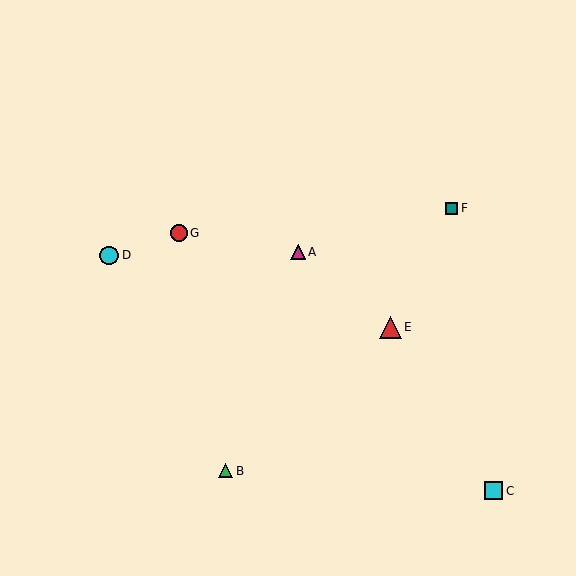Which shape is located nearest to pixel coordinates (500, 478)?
The cyan square (labeled C) at (494, 491) is nearest to that location.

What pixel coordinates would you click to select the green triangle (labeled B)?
Click at (226, 471) to select the green triangle B.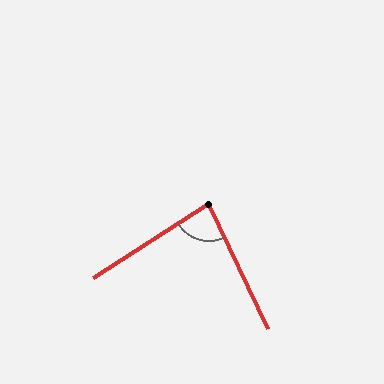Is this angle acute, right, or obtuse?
It is acute.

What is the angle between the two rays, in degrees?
Approximately 83 degrees.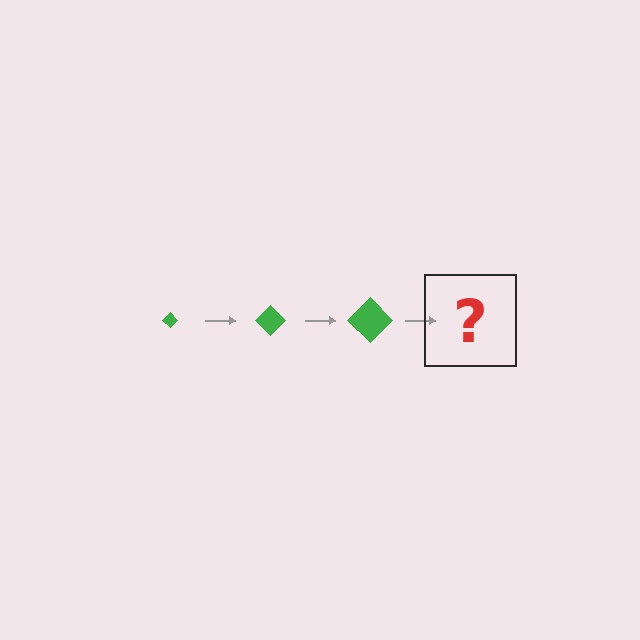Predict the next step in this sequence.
The next step is a green diamond, larger than the previous one.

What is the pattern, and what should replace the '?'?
The pattern is that the diamond gets progressively larger each step. The '?' should be a green diamond, larger than the previous one.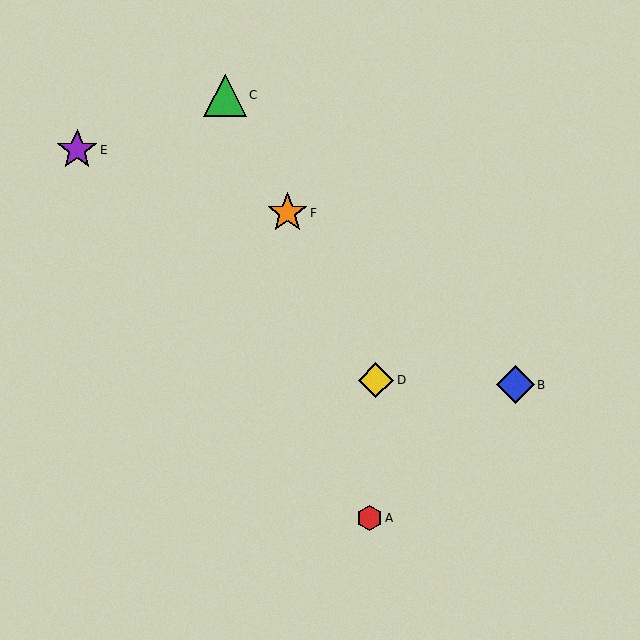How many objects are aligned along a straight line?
3 objects (C, D, F) are aligned along a straight line.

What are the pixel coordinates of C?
Object C is at (225, 95).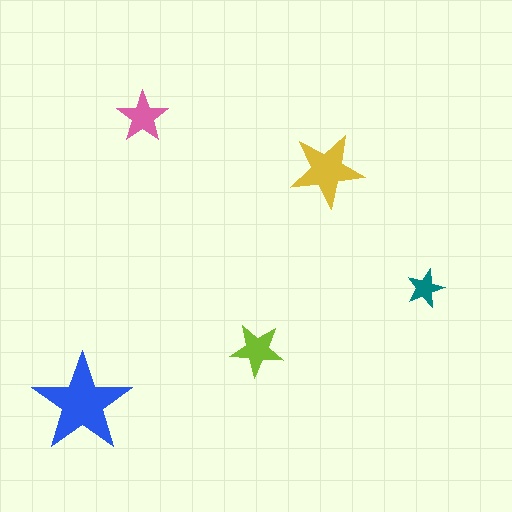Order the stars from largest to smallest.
the blue one, the yellow one, the lime one, the pink one, the teal one.